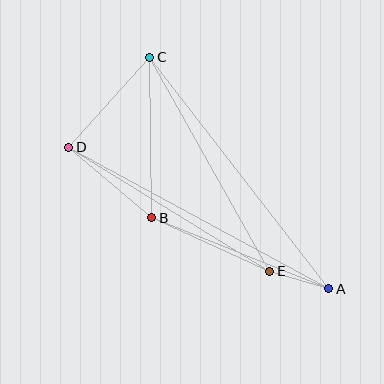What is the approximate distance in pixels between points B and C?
The distance between B and C is approximately 161 pixels.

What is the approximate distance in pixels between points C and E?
The distance between C and E is approximately 245 pixels.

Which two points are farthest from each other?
Points A and D are farthest from each other.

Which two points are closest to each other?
Points A and E are closest to each other.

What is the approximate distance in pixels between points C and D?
The distance between C and D is approximately 121 pixels.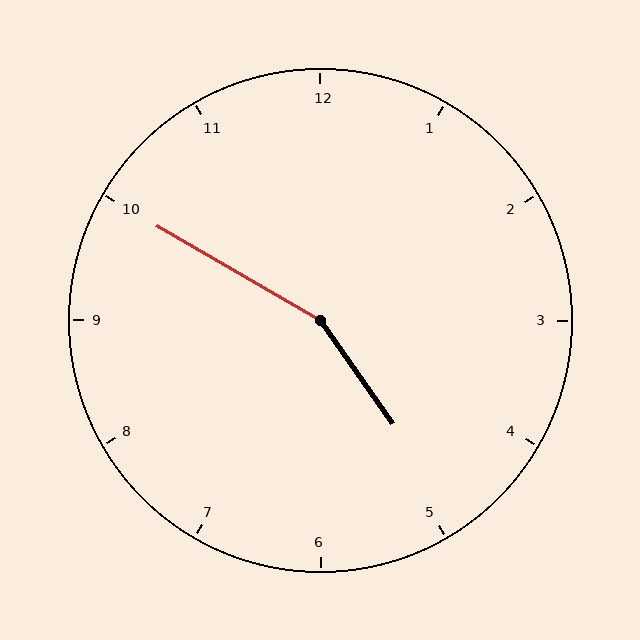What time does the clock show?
4:50.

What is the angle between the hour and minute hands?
Approximately 155 degrees.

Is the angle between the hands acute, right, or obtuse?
It is obtuse.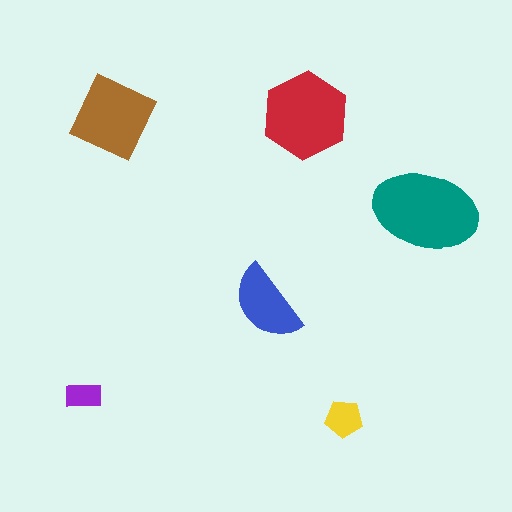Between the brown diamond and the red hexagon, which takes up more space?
The red hexagon.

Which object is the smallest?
The purple rectangle.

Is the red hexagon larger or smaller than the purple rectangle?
Larger.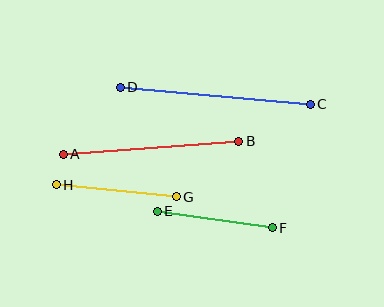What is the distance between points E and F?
The distance is approximately 116 pixels.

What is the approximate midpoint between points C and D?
The midpoint is at approximately (215, 96) pixels.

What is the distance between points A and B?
The distance is approximately 176 pixels.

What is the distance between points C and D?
The distance is approximately 191 pixels.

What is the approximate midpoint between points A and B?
The midpoint is at approximately (151, 148) pixels.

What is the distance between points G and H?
The distance is approximately 121 pixels.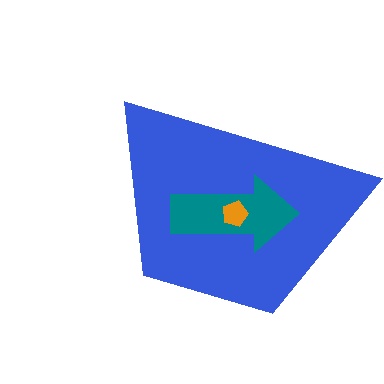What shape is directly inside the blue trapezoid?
The teal arrow.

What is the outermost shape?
The blue trapezoid.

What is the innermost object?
The orange pentagon.